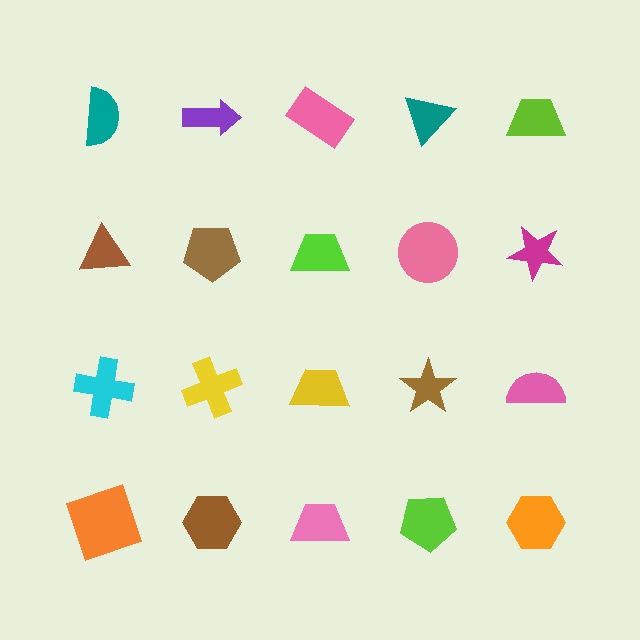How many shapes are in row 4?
5 shapes.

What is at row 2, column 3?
A lime trapezoid.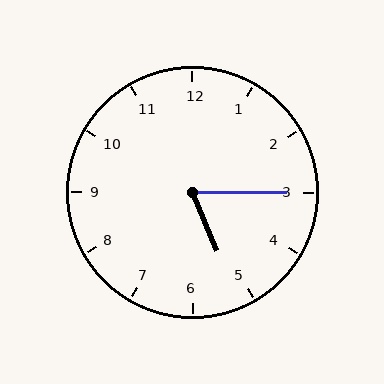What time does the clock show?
5:15.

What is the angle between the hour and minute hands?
Approximately 68 degrees.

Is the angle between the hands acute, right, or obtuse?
It is acute.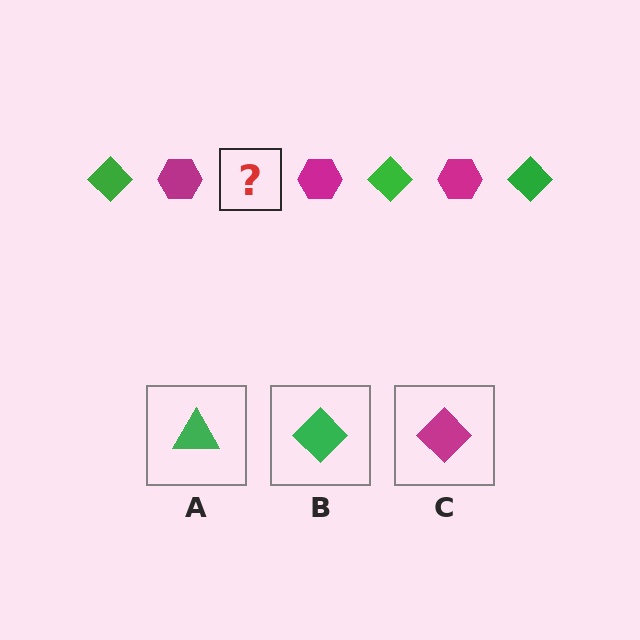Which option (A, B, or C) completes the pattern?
B.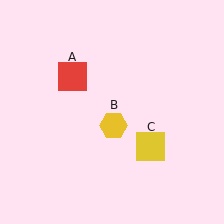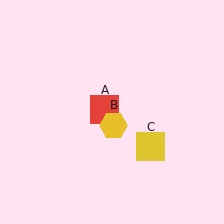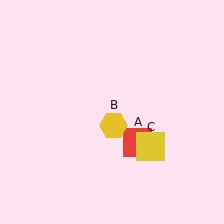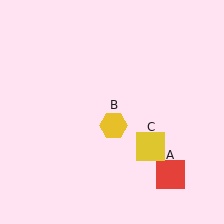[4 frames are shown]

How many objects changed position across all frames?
1 object changed position: red square (object A).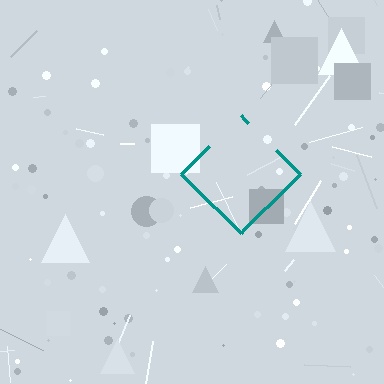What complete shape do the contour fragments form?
The contour fragments form a diamond.